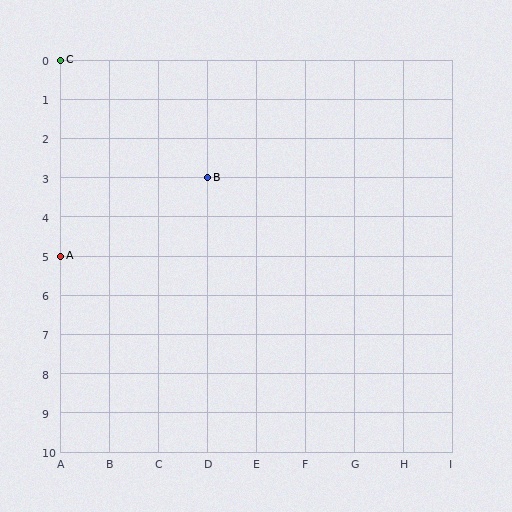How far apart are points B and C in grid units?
Points B and C are 3 columns and 3 rows apart (about 4.2 grid units diagonally).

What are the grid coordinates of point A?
Point A is at grid coordinates (A, 5).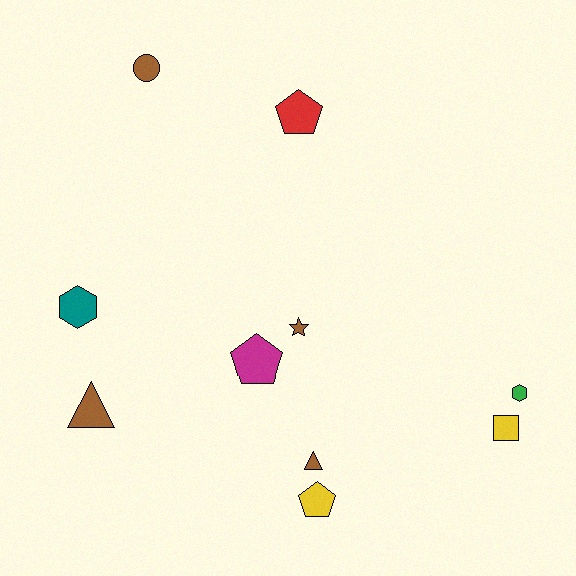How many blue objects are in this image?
There are no blue objects.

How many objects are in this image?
There are 10 objects.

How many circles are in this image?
There is 1 circle.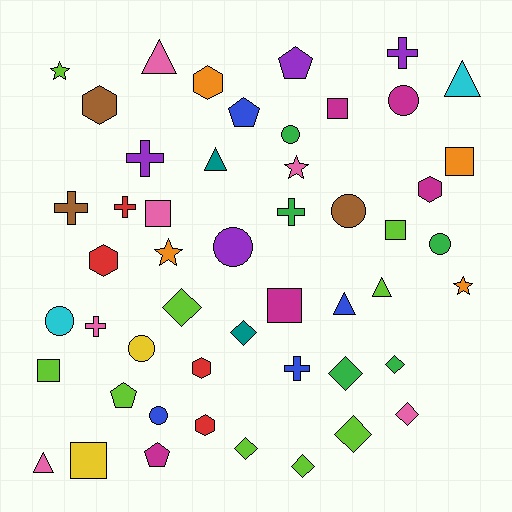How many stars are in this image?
There are 4 stars.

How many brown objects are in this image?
There are 3 brown objects.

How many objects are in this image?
There are 50 objects.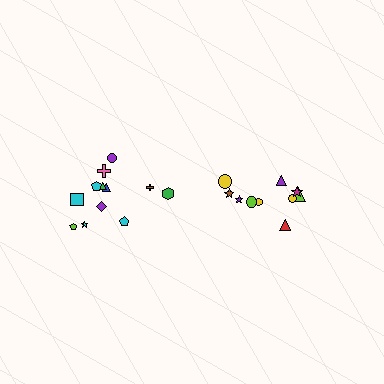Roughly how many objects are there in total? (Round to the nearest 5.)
Roughly 20 objects in total.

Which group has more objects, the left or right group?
The left group.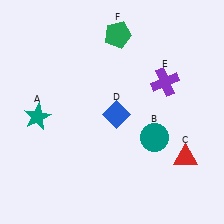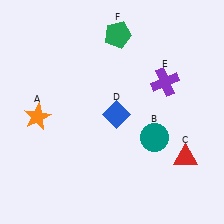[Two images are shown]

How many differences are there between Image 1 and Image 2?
There is 1 difference between the two images.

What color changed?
The star (A) changed from teal in Image 1 to orange in Image 2.